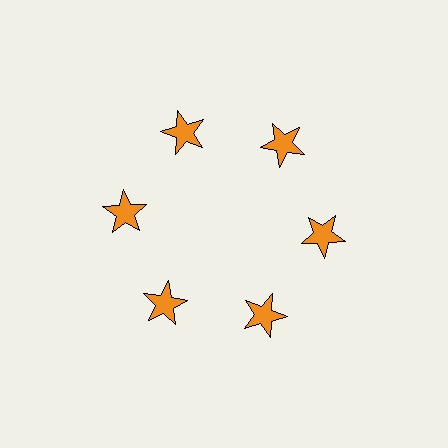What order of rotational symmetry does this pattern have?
This pattern has 6-fold rotational symmetry.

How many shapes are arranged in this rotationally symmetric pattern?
There are 6 shapes, arranged in 6 groups of 1.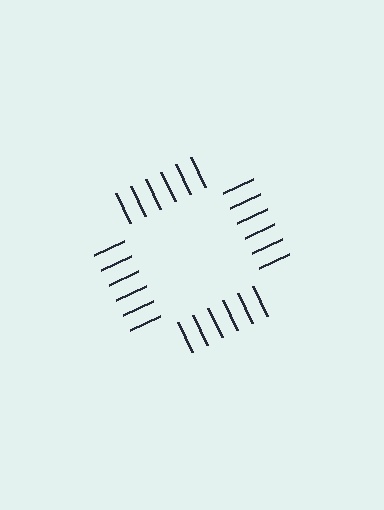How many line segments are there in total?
24 — 6 along each of the 4 edges.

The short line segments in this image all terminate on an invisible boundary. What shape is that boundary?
An illusory square — the line segments terminate on its edges but no continuous stroke is drawn.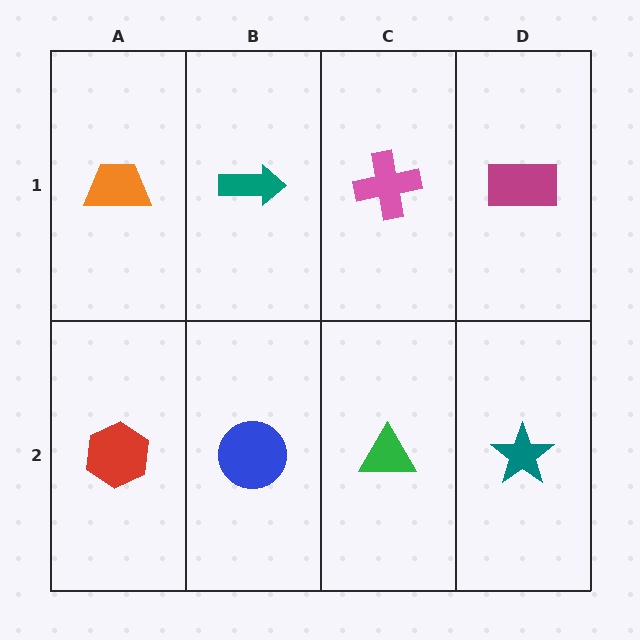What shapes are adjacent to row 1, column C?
A green triangle (row 2, column C), a teal arrow (row 1, column B), a magenta rectangle (row 1, column D).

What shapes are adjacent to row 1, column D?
A teal star (row 2, column D), a pink cross (row 1, column C).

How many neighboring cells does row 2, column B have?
3.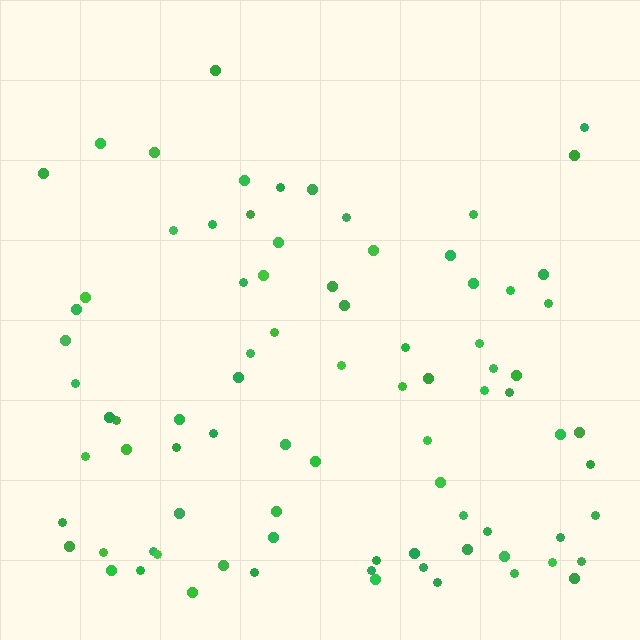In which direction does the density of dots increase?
From top to bottom, with the bottom side densest.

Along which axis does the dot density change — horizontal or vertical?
Vertical.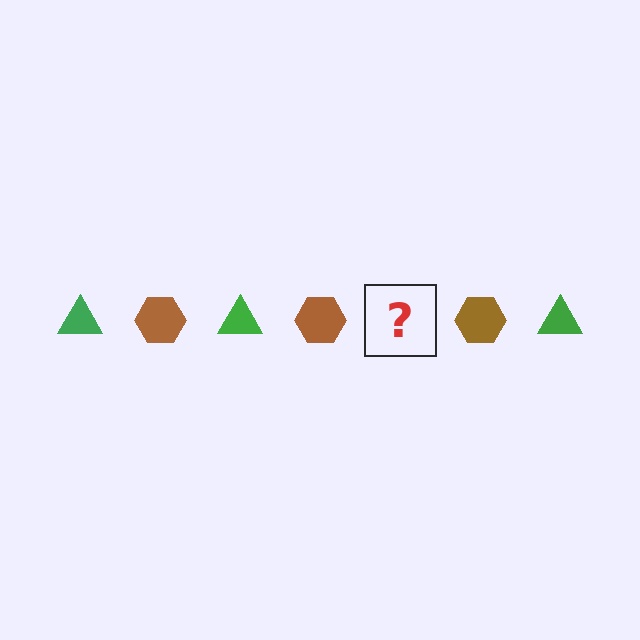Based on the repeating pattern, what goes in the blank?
The blank should be a green triangle.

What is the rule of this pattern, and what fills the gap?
The rule is that the pattern alternates between green triangle and brown hexagon. The gap should be filled with a green triangle.